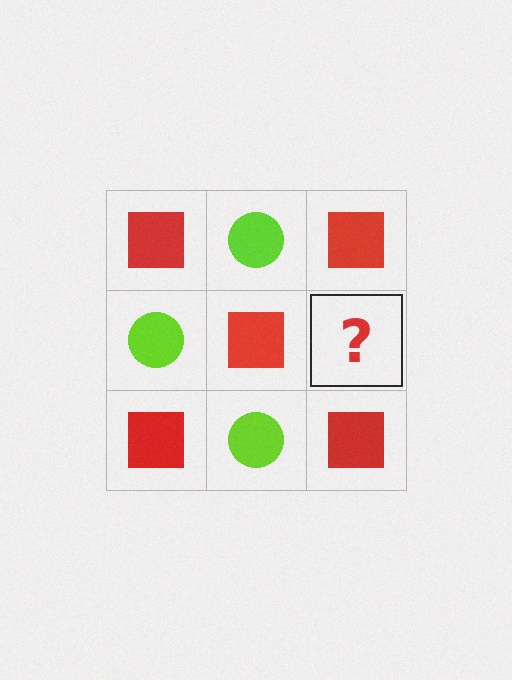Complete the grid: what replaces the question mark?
The question mark should be replaced with a lime circle.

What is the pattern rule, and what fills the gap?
The rule is that it alternates red square and lime circle in a checkerboard pattern. The gap should be filled with a lime circle.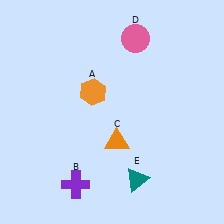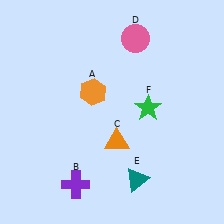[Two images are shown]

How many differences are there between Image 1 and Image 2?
There is 1 difference between the two images.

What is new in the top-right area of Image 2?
A green star (F) was added in the top-right area of Image 2.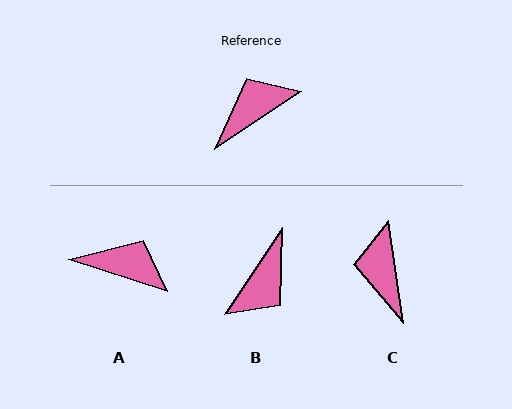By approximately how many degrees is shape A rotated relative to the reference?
Approximately 52 degrees clockwise.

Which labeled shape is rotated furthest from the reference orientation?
B, about 157 degrees away.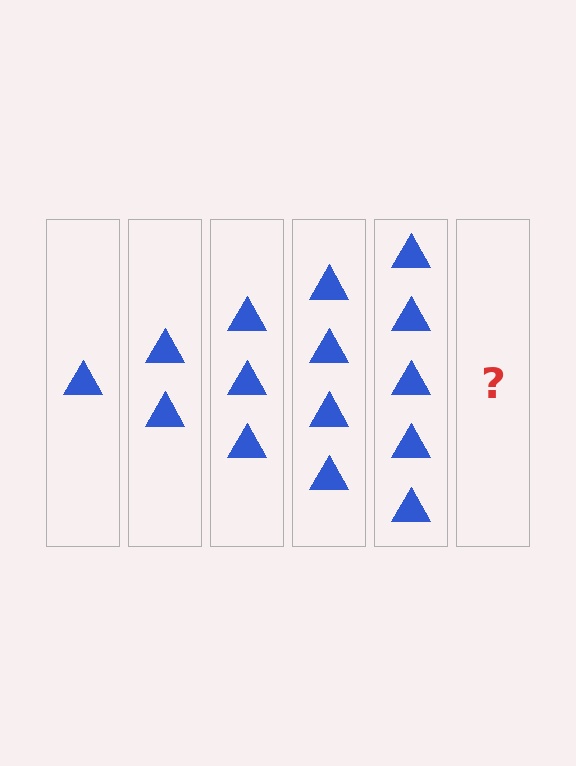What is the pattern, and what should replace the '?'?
The pattern is that each step adds one more triangle. The '?' should be 6 triangles.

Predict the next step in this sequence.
The next step is 6 triangles.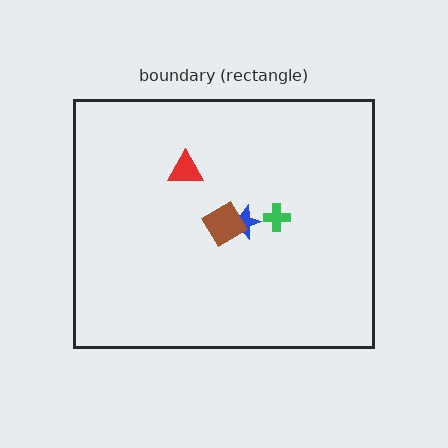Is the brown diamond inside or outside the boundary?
Inside.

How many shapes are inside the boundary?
4 inside, 0 outside.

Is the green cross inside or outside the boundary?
Inside.